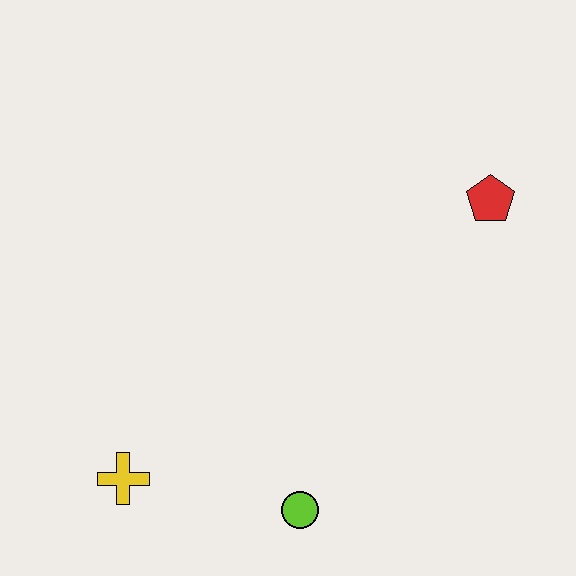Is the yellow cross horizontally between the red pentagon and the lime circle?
No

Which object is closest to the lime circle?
The yellow cross is closest to the lime circle.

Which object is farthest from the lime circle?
The red pentagon is farthest from the lime circle.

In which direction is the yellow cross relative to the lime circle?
The yellow cross is to the left of the lime circle.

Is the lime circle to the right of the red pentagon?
No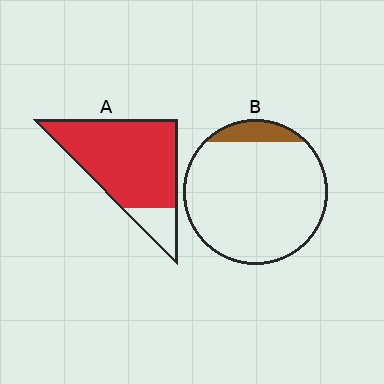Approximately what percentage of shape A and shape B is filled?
A is approximately 85% and B is approximately 10%.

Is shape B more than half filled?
No.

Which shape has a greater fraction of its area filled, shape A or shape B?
Shape A.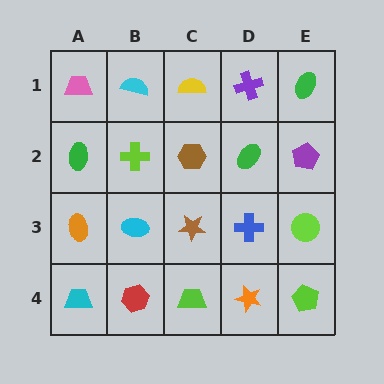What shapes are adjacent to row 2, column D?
A purple cross (row 1, column D), a blue cross (row 3, column D), a brown hexagon (row 2, column C), a purple pentagon (row 2, column E).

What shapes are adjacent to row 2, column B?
A cyan semicircle (row 1, column B), a cyan ellipse (row 3, column B), a green ellipse (row 2, column A), a brown hexagon (row 2, column C).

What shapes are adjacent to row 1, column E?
A purple pentagon (row 2, column E), a purple cross (row 1, column D).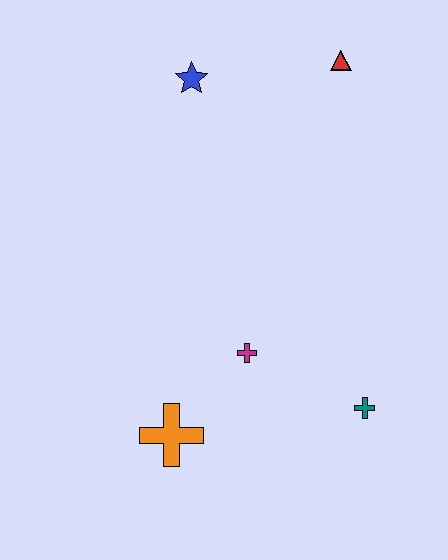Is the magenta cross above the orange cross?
Yes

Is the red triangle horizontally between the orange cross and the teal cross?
Yes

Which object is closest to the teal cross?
The magenta cross is closest to the teal cross.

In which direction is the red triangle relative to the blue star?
The red triangle is to the right of the blue star.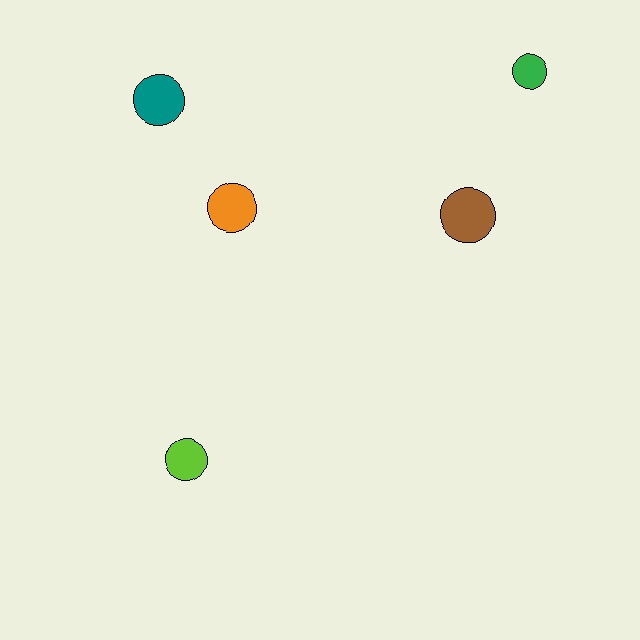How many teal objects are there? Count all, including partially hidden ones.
There is 1 teal object.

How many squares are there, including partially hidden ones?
There are no squares.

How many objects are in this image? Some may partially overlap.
There are 5 objects.